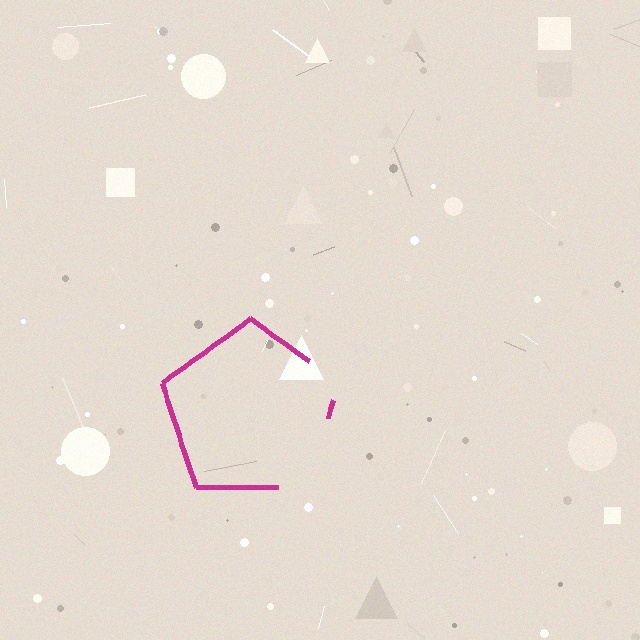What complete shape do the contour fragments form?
The contour fragments form a pentagon.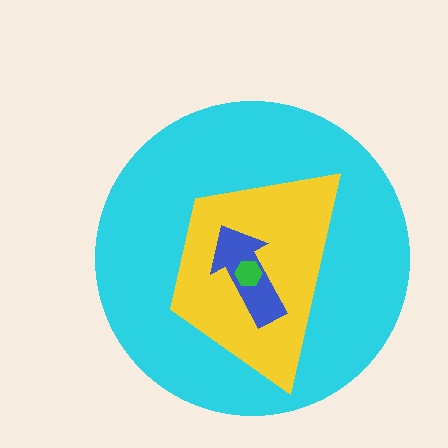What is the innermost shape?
The green hexagon.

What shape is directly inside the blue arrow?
The green hexagon.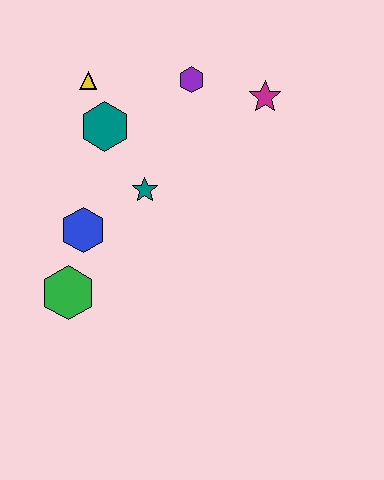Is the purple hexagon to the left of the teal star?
No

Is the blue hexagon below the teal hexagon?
Yes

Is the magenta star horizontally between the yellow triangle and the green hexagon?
No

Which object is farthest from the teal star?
The magenta star is farthest from the teal star.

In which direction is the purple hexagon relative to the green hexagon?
The purple hexagon is above the green hexagon.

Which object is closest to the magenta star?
The purple hexagon is closest to the magenta star.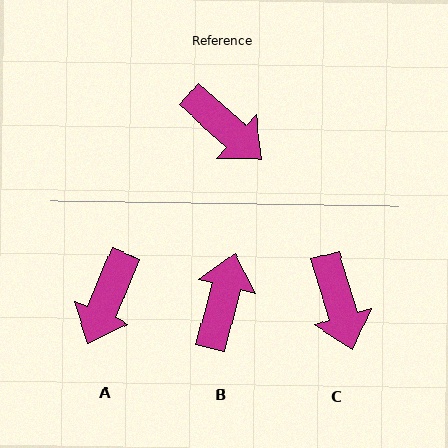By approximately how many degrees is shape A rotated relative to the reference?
Approximately 71 degrees clockwise.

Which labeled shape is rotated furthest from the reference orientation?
B, about 117 degrees away.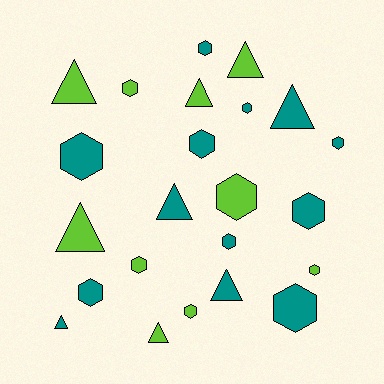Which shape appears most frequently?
Hexagon, with 14 objects.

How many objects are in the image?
There are 23 objects.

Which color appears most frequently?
Teal, with 13 objects.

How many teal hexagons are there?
There are 9 teal hexagons.